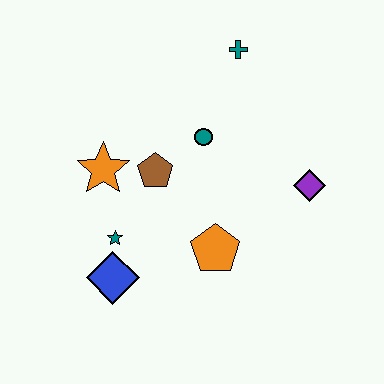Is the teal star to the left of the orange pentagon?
Yes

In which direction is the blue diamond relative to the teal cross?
The blue diamond is below the teal cross.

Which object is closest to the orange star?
The brown pentagon is closest to the orange star.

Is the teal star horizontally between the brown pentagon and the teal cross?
No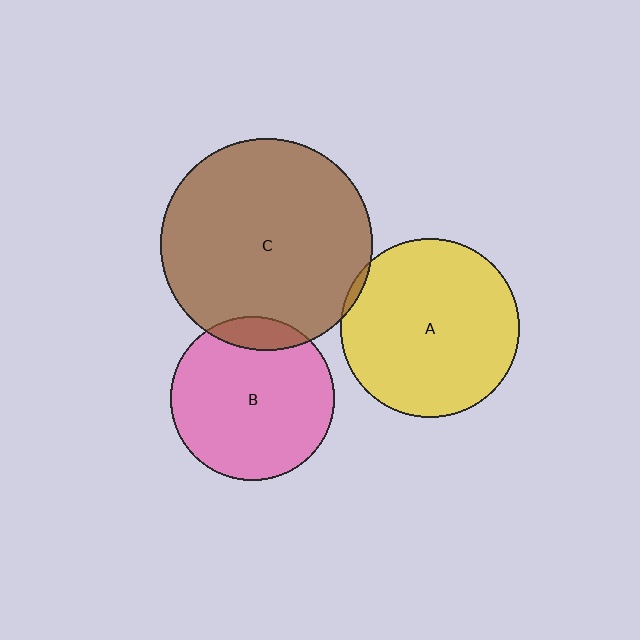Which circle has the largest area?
Circle C (brown).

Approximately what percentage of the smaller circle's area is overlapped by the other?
Approximately 5%.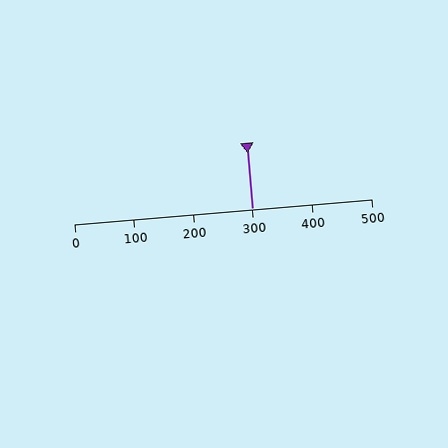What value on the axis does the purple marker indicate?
The marker indicates approximately 300.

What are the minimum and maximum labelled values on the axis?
The axis runs from 0 to 500.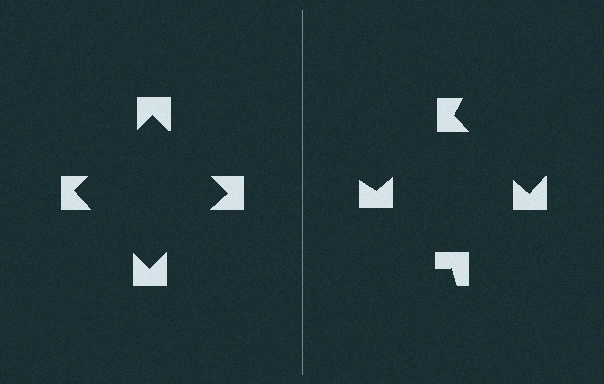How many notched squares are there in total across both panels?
8 — 4 on each side.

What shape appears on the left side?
An illusory square.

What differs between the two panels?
The notched squares are positioned identically on both sides; only the wedge orientations differ. On the left they align to a square; on the right they are misaligned.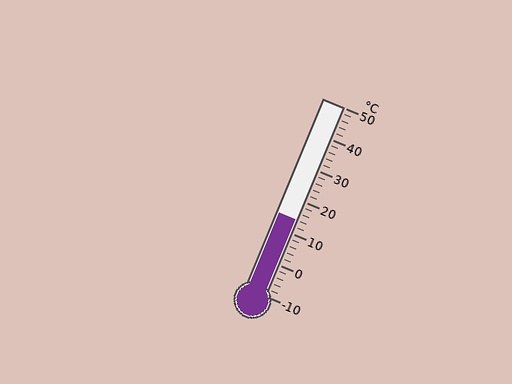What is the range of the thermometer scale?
The thermometer scale ranges from -10°C to 50°C.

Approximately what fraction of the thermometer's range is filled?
The thermometer is filled to approximately 40% of its range.